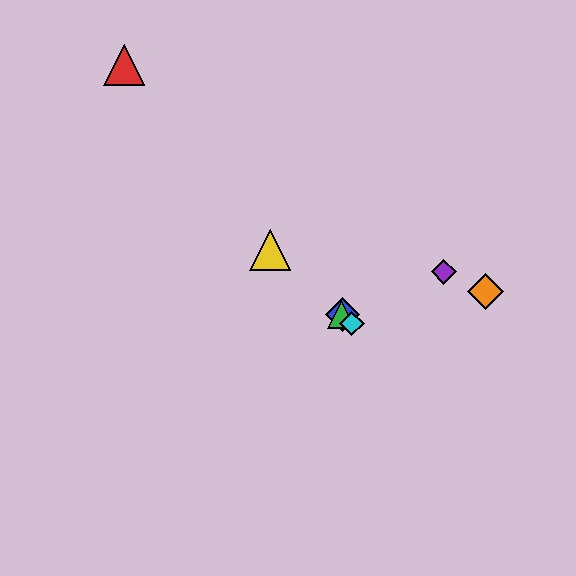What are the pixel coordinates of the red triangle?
The red triangle is at (124, 65).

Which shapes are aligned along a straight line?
The blue diamond, the green triangle, the yellow triangle, the cyan diamond are aligned along a straight line.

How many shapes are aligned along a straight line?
4 shapes (the blue diamond, the green triangle, the yellow triangle, the cyan diamond) are aligned along a straight line.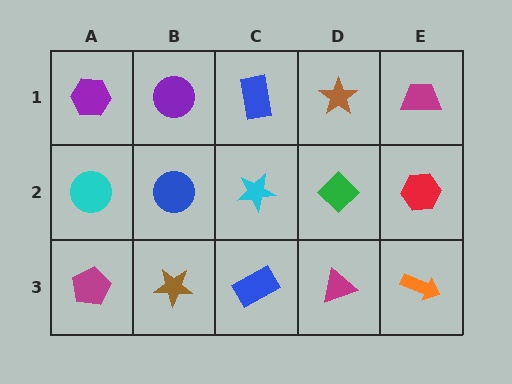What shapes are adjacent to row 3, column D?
A green diamond (row 2, column D), a blue rectangle (row 3, column C), an orange arrow (row 3, column E).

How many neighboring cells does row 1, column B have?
3.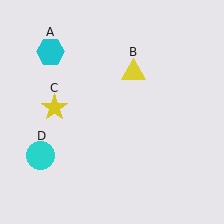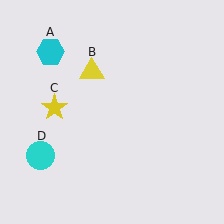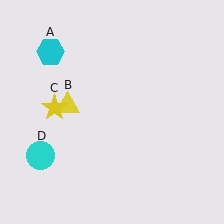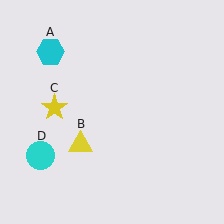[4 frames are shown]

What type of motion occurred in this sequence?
The yellow triangle (object B) rotated counterclockwise around the center of the scene.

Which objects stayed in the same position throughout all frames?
Cyan hexagon (object A) and yellow star (object C) and cyan circle (object D) remained stationary.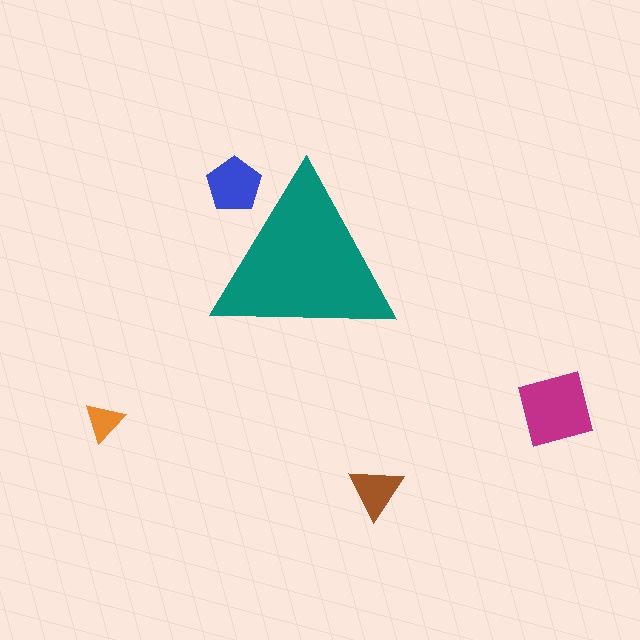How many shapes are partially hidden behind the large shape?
1 shape is partially hidden.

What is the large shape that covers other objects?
A teal triangle.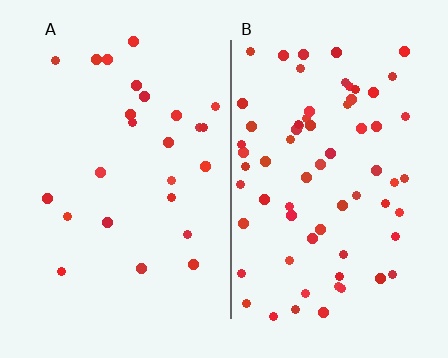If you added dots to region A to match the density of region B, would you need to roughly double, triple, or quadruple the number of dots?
Approximately triple.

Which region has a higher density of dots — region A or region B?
B (the right).